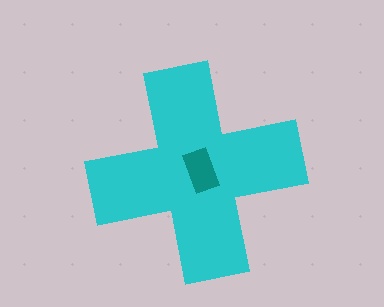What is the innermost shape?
The teal rectangle.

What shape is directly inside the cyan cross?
The teal rectangle.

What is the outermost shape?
The cyan cross.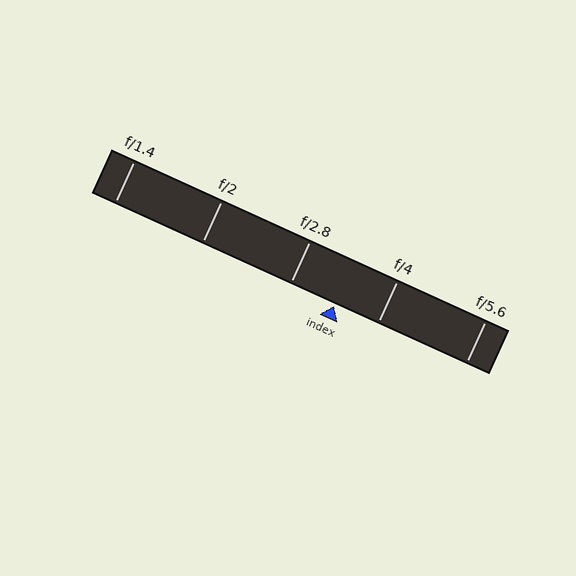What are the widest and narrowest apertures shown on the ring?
The widest aperture shown is f/1.4 and the narrowest is f/5.6.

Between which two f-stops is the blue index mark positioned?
The index mark is between f/2.8 and f/4.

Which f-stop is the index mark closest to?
The index mark is closest to f/4.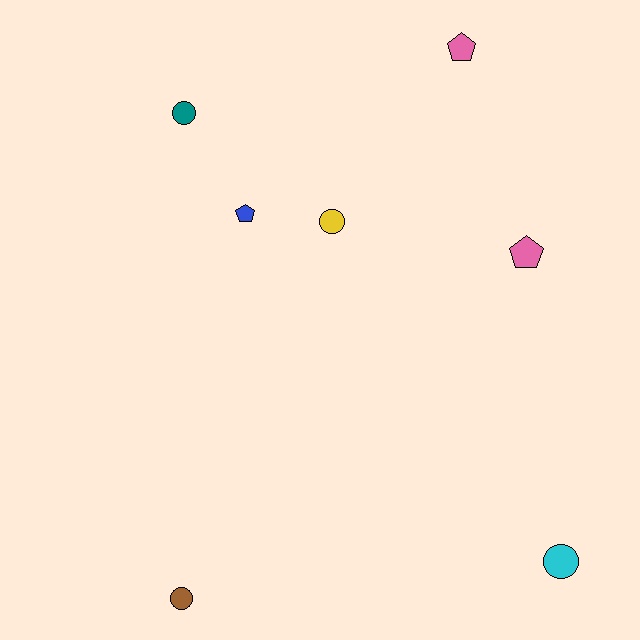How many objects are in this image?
There are 7 objects.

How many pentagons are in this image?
There are 3 pentagons.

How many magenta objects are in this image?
There are no magenta objects.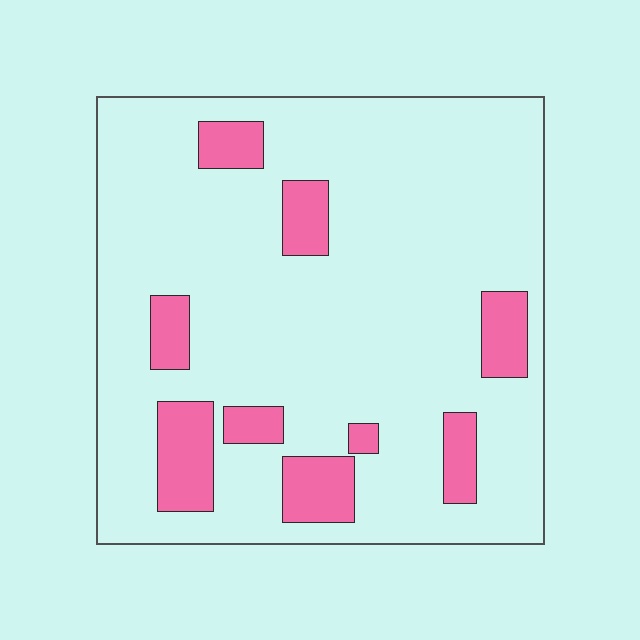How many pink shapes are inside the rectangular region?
9.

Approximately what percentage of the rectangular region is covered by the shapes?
Approximately 15%.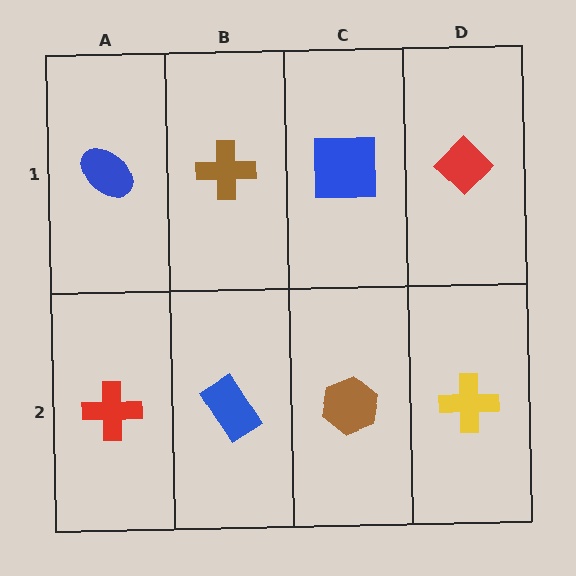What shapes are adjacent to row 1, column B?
A blue rectangle (row 2, column B), a blue ellipse (row 1, column A), a blue square (row 1, column C).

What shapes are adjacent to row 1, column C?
A brown hexagon (row 2, column C), a brown cross (row 1, column B), a red diamond (row 1, column D).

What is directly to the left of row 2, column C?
A blue rectangle.